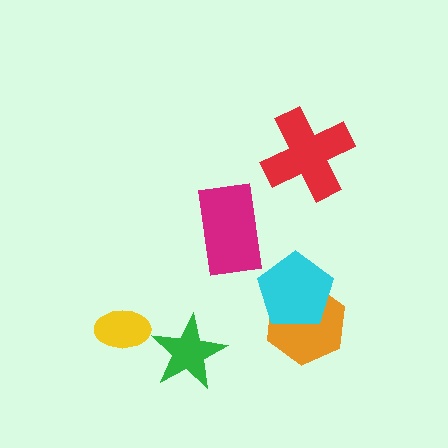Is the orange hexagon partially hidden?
Yes, it is partially covered by another shape.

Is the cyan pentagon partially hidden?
No, no other shape covers it.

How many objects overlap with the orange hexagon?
1 object overlaps with the orange hexagon.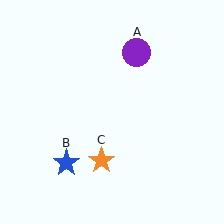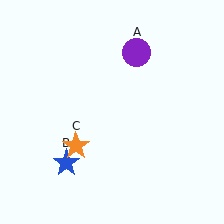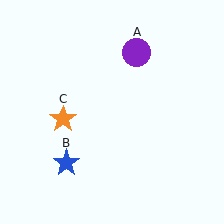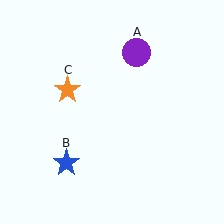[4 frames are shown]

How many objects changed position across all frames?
1 object changed position: orange star (object C).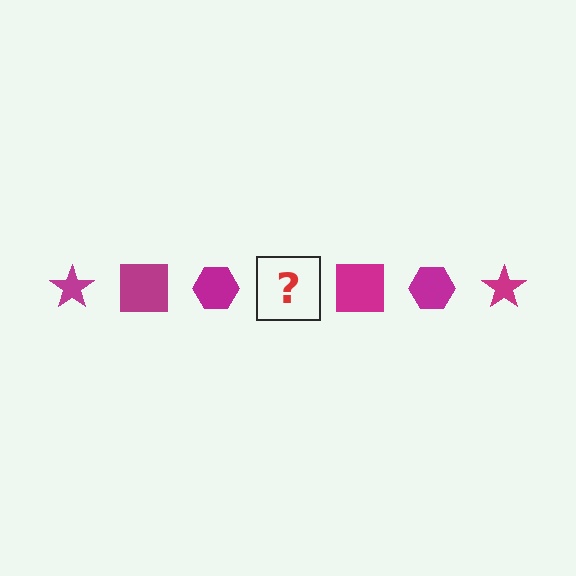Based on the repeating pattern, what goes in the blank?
The blank should be a magenta star.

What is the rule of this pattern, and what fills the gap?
The rule is that the pattern cycles through star, square, hexagon shapes in magenta. The gap should be filled with a magenta star.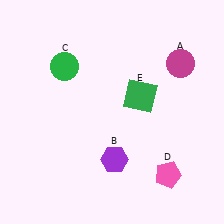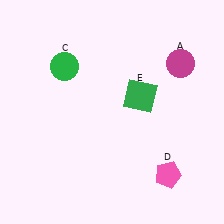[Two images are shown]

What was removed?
The purple hexagon (B) was removed in Image 2.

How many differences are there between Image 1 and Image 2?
There is 1 difference between the two images.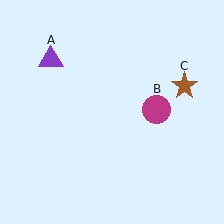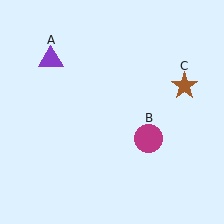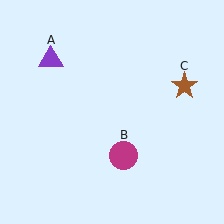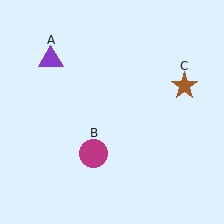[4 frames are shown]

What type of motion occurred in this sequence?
The magenta circle (object B) rotated clockwise around the center of the scene.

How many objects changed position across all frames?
1 object changed position: magenta circle (object B).